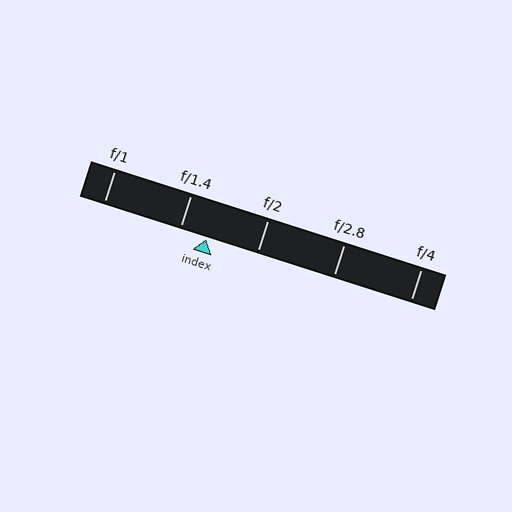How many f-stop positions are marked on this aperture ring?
There are 5 f-stop positions marked.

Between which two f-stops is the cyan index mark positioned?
The index mark is between f/1.4 and f/2.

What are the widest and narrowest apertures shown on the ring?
The widest aperture shown is f/1 and the narrowest is f/4.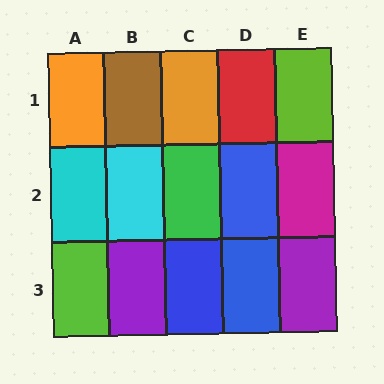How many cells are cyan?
2 cells are cyan.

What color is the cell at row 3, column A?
Lime.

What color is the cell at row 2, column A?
Cyan.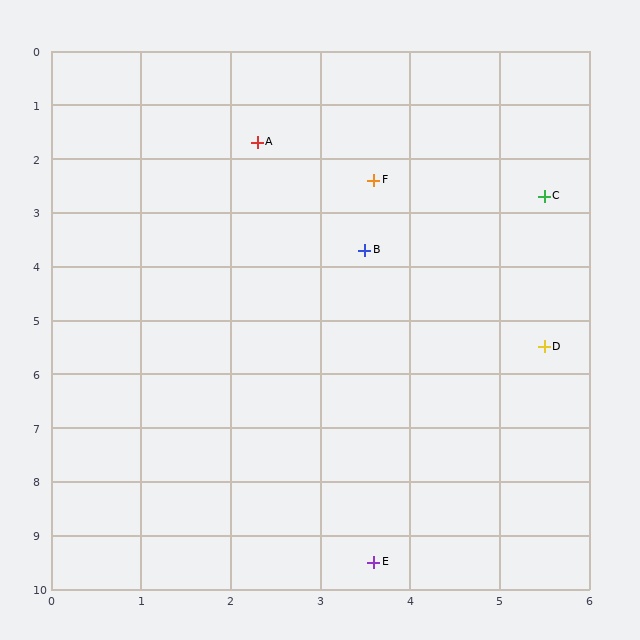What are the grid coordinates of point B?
Point B is at approximately (3.5, 3.7).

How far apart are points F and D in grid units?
Points F and D are about 3.6 grid units apart.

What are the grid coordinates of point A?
Point A is at approximately (2.3, 1.7).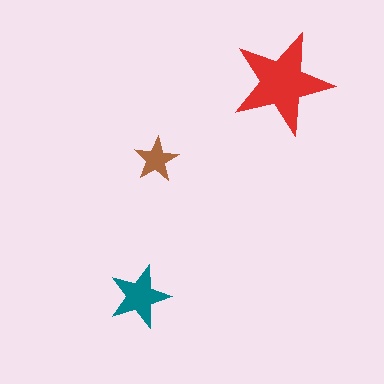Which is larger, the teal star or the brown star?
The teal one.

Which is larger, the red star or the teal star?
The red one.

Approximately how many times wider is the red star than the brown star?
About 2.5 times wider.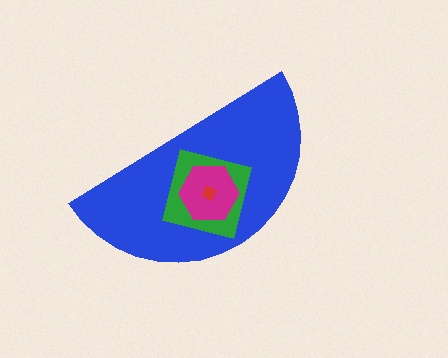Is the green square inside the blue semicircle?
Yes.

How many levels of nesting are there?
4.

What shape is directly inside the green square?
The magenta hexagon.